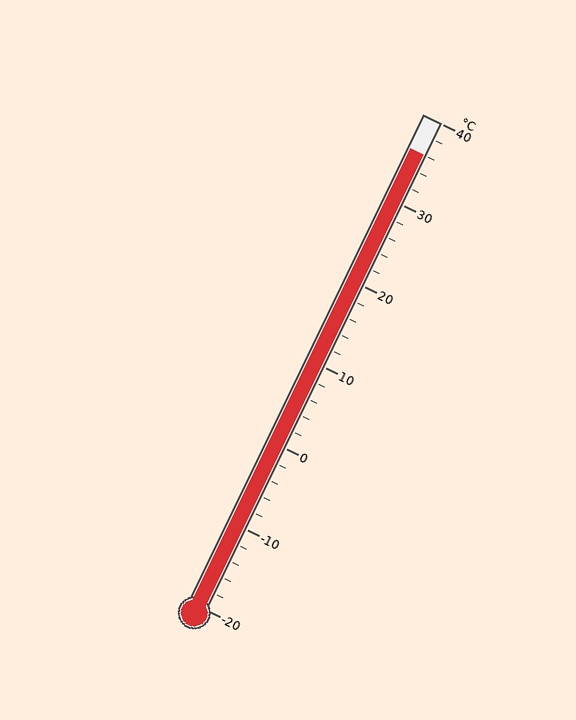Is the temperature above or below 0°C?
The temperature is above 0°C.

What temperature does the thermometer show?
The thermometer shows approximately 36°C.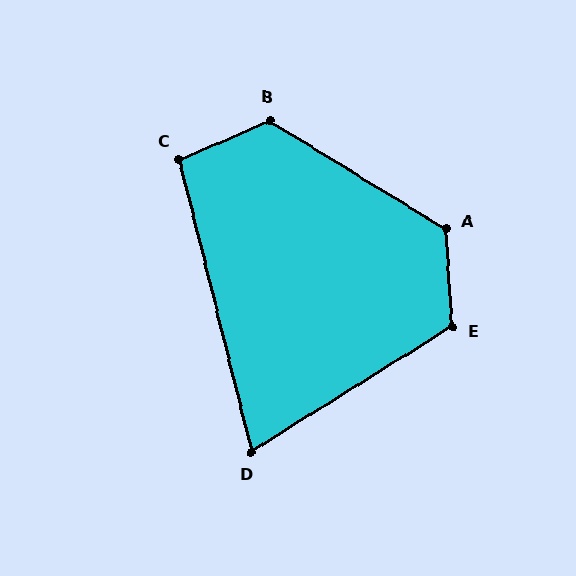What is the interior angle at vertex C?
Approximately 99 degrees (obtuse).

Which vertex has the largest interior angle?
A, at approximately 125 degrees.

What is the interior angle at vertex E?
Approximately 118 degrees (obtuse).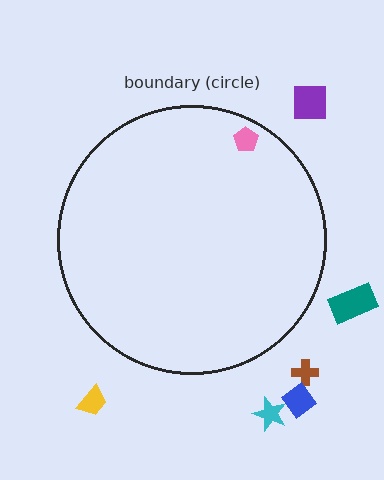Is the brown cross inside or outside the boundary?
Outside.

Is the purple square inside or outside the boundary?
Outside.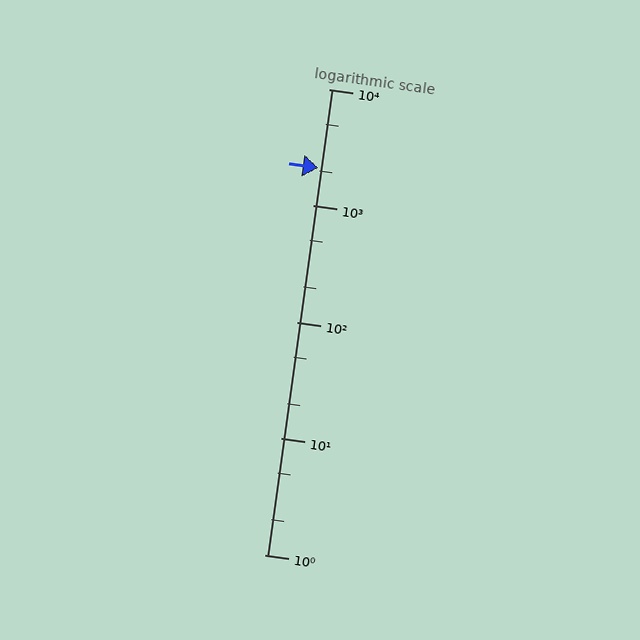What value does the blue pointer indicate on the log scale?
The pointer indicates approximately 2100.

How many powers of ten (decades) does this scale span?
The scale spans 4 decades, from 1 to 10000.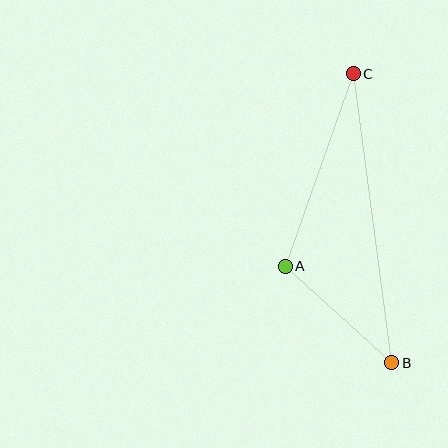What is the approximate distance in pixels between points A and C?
The distance between A and C is approximately 204 pixels.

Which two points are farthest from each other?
Points B and C are farthest from each other.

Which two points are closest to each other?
Points A and B are closest to each other.